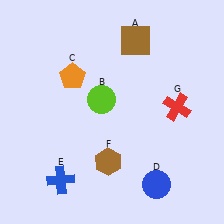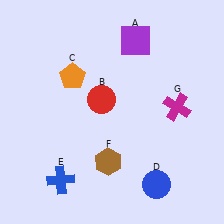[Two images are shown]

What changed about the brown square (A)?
In Image 1, A is brown. In Image 2, it changed to purple.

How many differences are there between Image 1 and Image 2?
There are 3 differences between the two images.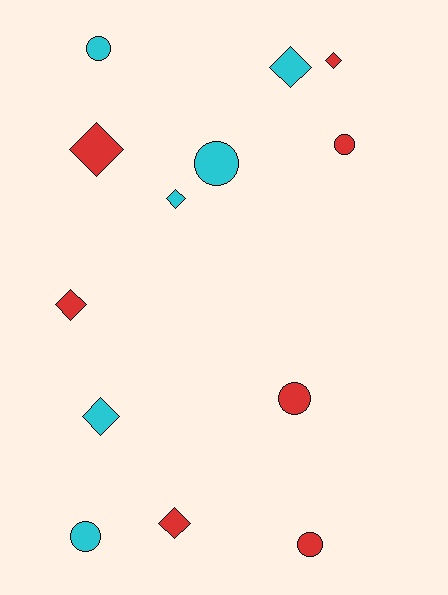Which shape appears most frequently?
Diamond, with 7 objects.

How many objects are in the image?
There are 13 objects.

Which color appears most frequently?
Red, with 7 objects.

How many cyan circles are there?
There are 3 cyan circles.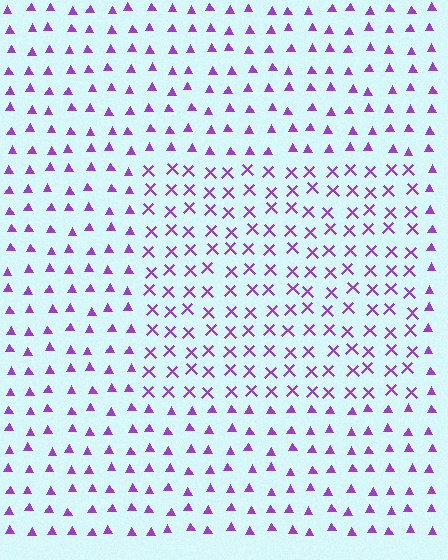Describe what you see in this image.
The image is filled with small purple elements arranged in a uniform grid. A rectangle-shaped region contains X marks, while the surrounding area contains triangles. The boundary is defined purely by the change in element shape.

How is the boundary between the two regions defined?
The boundary is defined by a change in element shape: X marks inside vs. triangles outside. All elements share the same color and spacing.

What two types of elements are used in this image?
The image uses X marks inside the rectangle region and triangles outside it.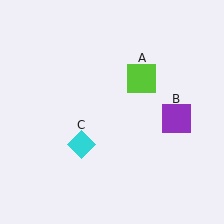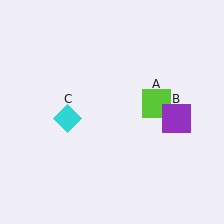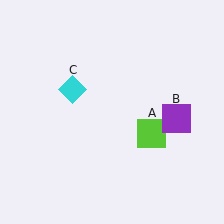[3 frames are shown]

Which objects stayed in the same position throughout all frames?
Purple square (object B) remained stationary.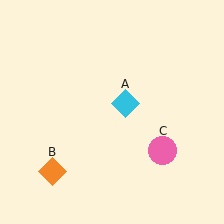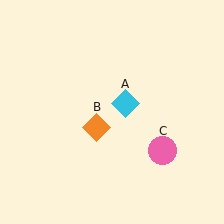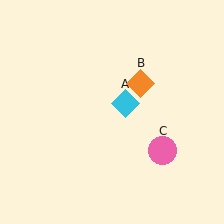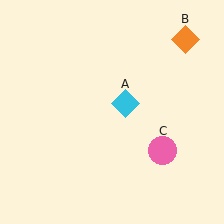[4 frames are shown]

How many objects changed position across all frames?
1 object changed position: orange diamond (object B).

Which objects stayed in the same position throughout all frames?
Cyan diamond (object A) and pink circle (object C) remained stationary.